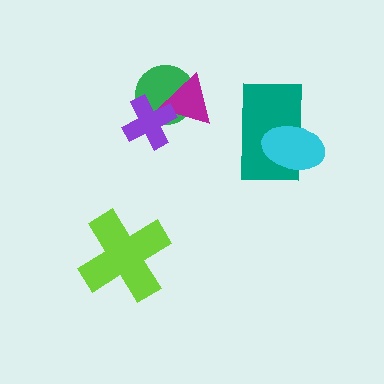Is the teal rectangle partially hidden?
Yes, it is partially covered by another shape.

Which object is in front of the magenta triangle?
The purple cross is in front of the magenta triangle.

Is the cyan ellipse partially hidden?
No, no other shape covers it.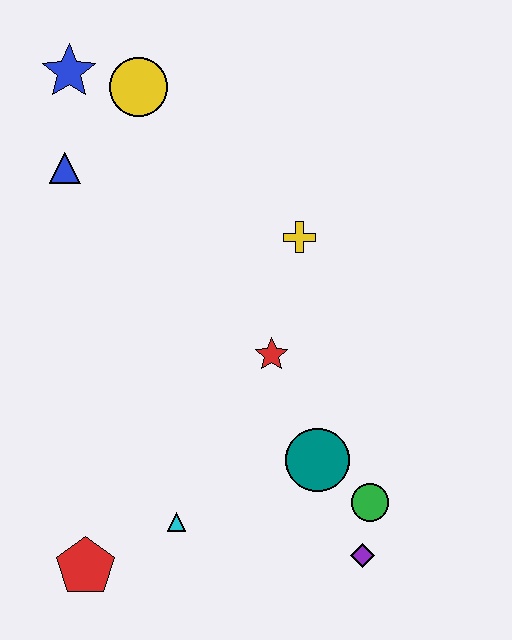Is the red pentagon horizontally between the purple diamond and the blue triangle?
Yes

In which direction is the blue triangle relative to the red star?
The blue triangle is to the left of the red star.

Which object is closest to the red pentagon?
The cyan triangle is closest to the red pentagon.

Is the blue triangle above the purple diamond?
Yes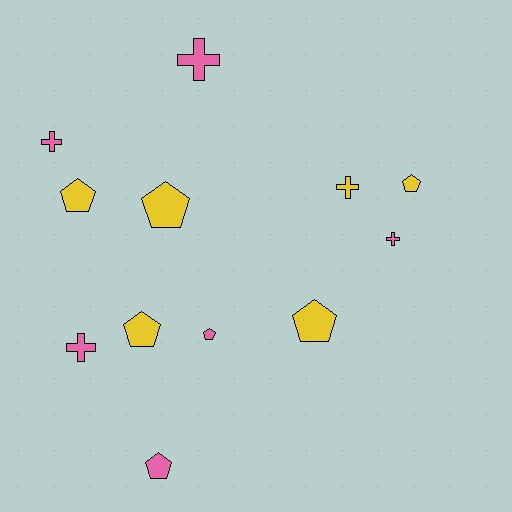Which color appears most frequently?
Pink, with 6 objects.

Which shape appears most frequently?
Pentagon, with 7 objects.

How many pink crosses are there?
There are 4 pink crosses.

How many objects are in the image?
There are 12 objects.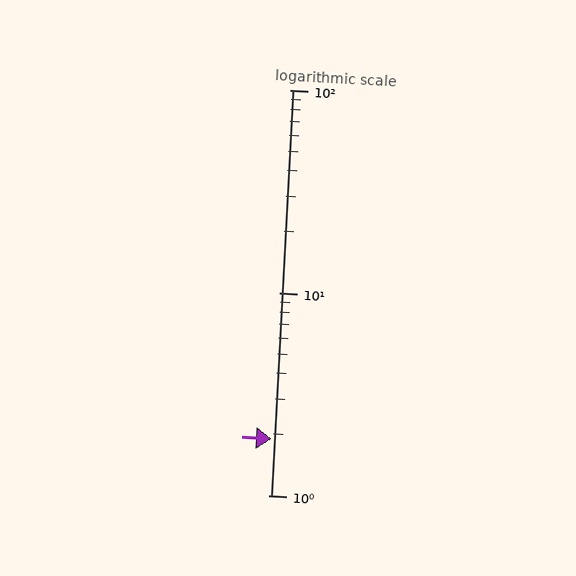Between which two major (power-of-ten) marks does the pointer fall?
The pointer is between 1 and 10.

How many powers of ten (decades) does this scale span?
The scale spans 2 decades, from 1 to 100.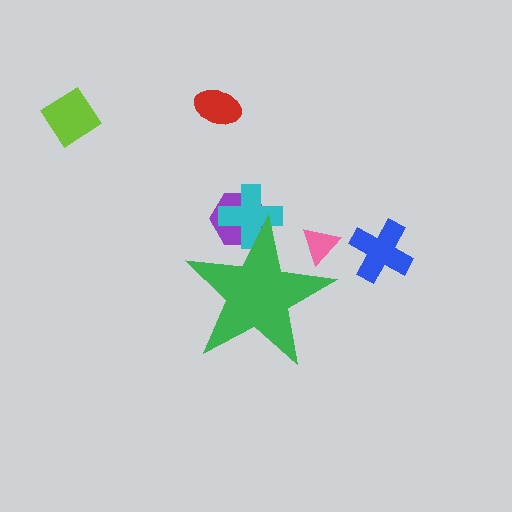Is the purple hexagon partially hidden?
Yes, the purple hexagon is partially hidden behind the green star.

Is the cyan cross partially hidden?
Yes, the cyan cross is partially hidden behind the green star.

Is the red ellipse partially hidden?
No, the red ellipse is fully visible.